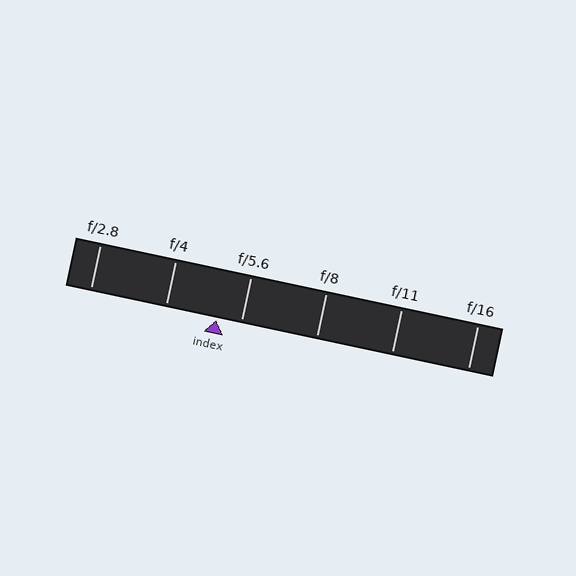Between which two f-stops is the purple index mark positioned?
The index mark is between f/4 and f/5.6.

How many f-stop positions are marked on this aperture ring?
There are 6 f-stop positions marked.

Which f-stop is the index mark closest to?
The index mark is closest to f/5.6.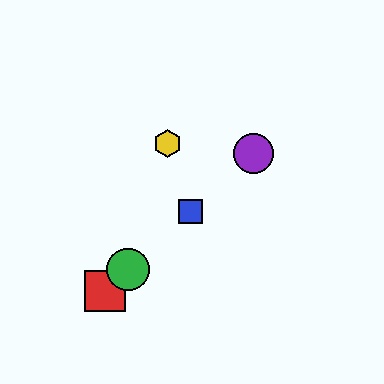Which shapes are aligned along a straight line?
The red square, the blue square, the green circle, the purple circle are aligned along a straight line.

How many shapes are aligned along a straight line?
4 shapes (the red square, the blue square, the green circle, the purple circle) are aligned along a straight line.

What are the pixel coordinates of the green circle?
The green circle is at (128, 269).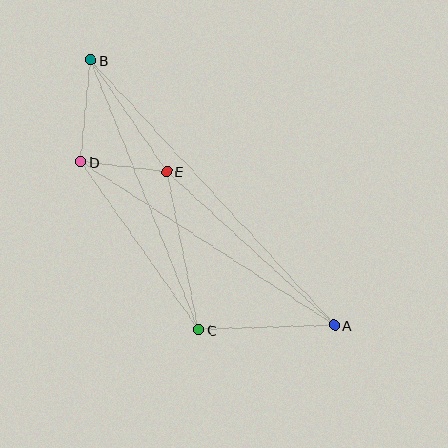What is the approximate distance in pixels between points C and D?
The distance between C and D is approximately 205 pixels.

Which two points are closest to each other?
Points D and E are closest to each other.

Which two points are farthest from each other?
Points A and B are farthest from each other.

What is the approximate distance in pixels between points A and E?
The distance between A and E is approximately 228 pixels.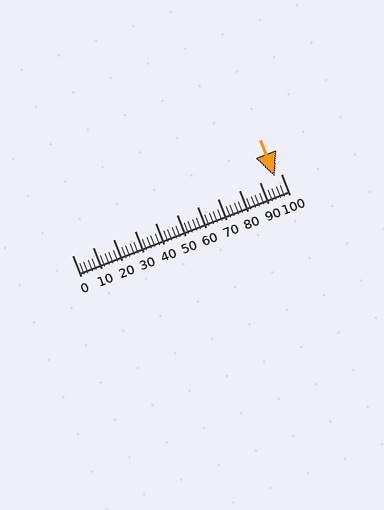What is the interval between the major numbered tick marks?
The major tick marks are spaced 10 units apart.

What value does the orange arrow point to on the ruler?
The orange arrow points to approximately 97.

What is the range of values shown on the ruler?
The ruler shows values from 0 to 100.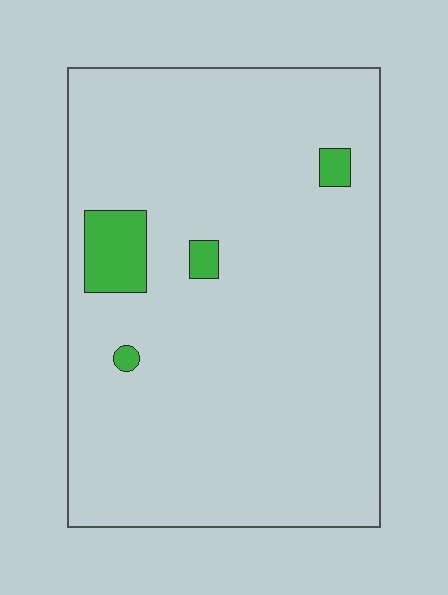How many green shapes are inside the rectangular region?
4.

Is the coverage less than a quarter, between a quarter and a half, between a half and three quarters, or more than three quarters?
Less than a quarter.